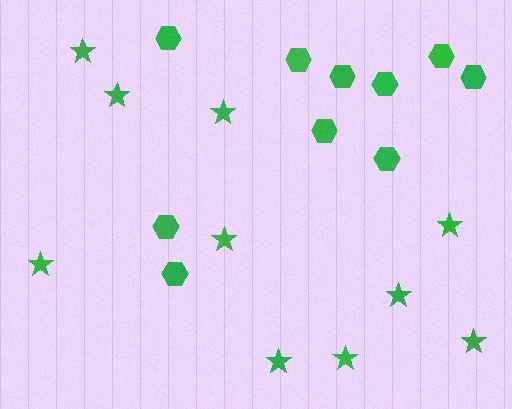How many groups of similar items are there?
There are 2 groups: one group of stars (10) and one group of hexagons (10).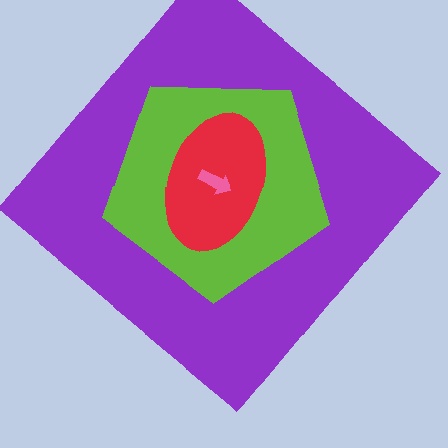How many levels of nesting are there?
4.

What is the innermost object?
The pink arrow.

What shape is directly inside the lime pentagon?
The red ellipse.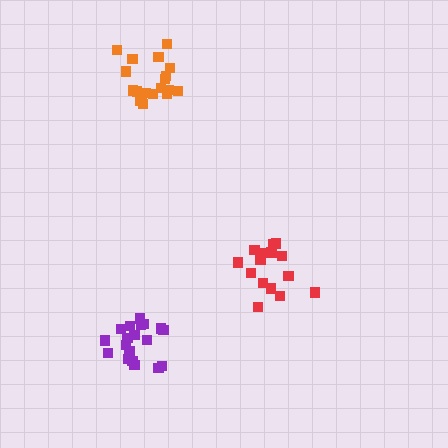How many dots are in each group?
Group 1: 20 dots, Group 2: 15 dots, Group 3: 20 dots (55 total).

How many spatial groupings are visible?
There are 3 spatial groupings.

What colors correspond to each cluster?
The clusters are colored: orange, red, purple.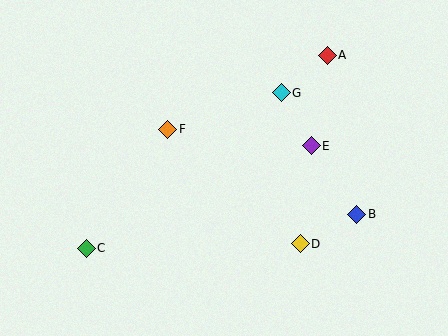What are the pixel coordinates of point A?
Point A is at (327, 55).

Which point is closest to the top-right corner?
Point A is closest to the top-right corner.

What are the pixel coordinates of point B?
Point B is at (357, 214).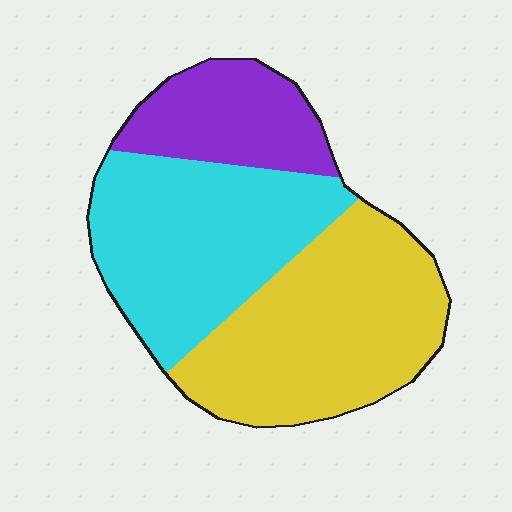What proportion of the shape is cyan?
Cyan takes up about three eighths (3/8) of the shape.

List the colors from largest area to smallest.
From largest to smallest: yellow, cyan, purple.